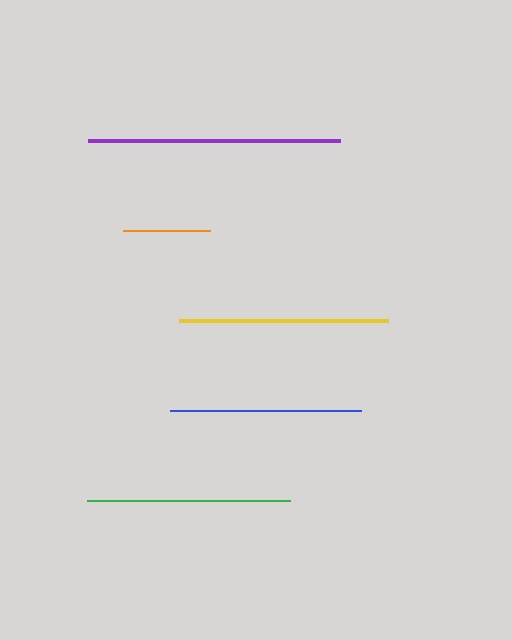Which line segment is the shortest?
The orange line is the shortest at approximately 88 pixels.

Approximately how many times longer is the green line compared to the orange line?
The green line is approximately 2.3 times the length of the orange line.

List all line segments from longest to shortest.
From longest to shortest: purple, yellow, green, blue, orange.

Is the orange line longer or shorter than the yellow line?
The yellow line is longer than the orange line.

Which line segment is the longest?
The purple line is the longest at approximately 252 pixels.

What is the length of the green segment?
The green segment is approximately 203 pixels long.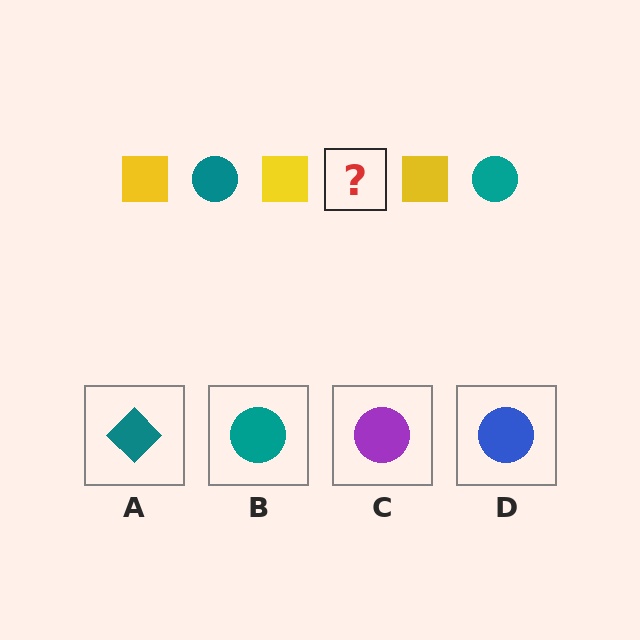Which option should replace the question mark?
Option B.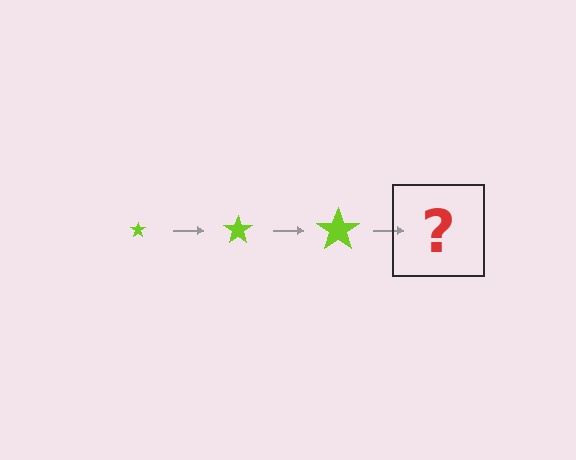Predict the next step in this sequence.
The next step is a lime star, larger than the previous one.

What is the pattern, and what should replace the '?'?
The pattern is that the star gets progressively larger each step. The '?' should be a lime star, larger than the previous one.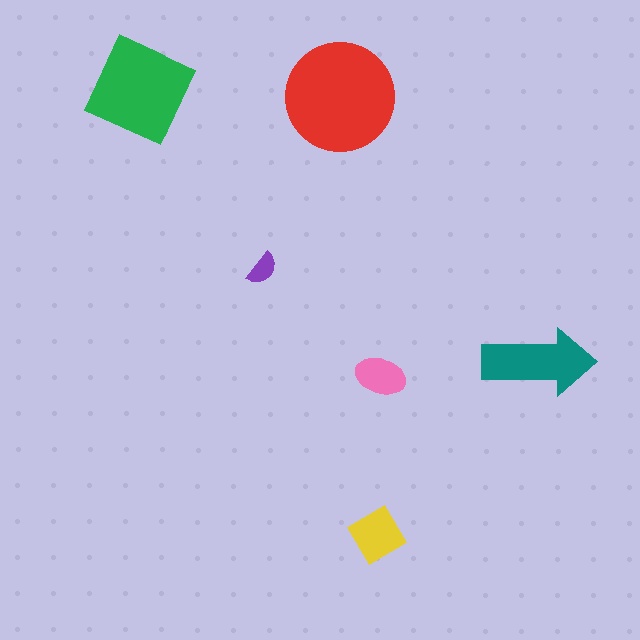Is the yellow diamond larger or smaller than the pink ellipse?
Larger.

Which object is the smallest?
The purple semicircle.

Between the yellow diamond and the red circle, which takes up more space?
The red circle.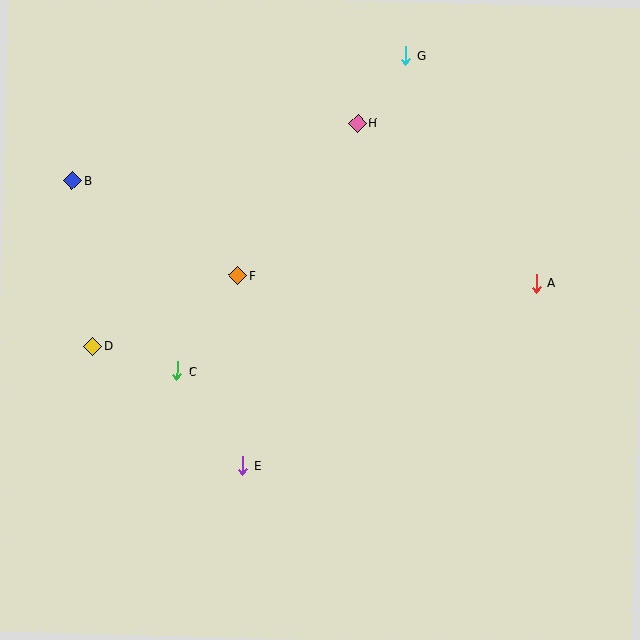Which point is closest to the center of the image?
Point F at (238, 276) is closest to the center.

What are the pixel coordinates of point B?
Point B is at (73, 180).